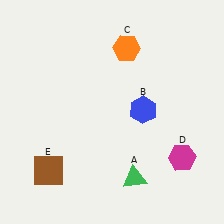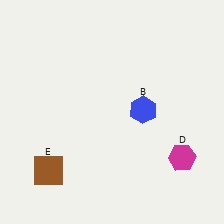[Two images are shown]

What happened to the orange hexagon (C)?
The orange hexagon (C) was removed in Image 2. It was in the top-right area of Image 1.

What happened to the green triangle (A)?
The green triangle (A) was removed in Image 2. It was in the bottom-right area of Image 1.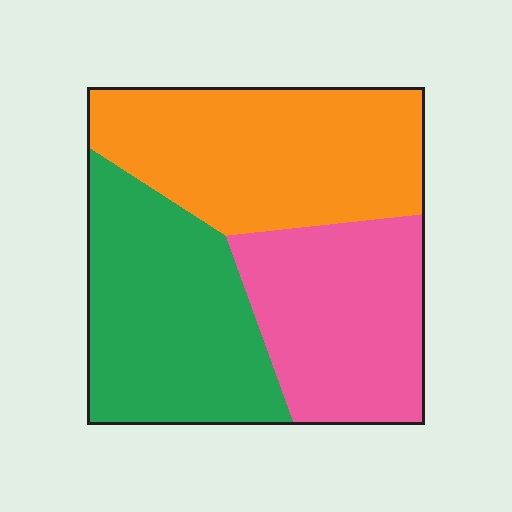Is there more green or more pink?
Green.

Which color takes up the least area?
Pink, at roughly 30%.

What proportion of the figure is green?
Green covers around 35% of the figure.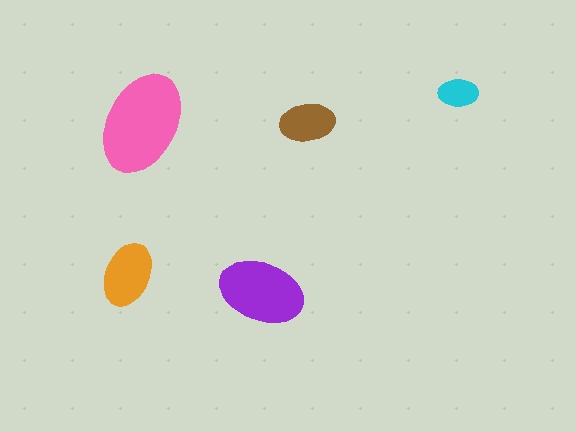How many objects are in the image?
There are 5 objects in the image.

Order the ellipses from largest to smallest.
the pink one, the purple one, the orange one, the brown one, the cyan one.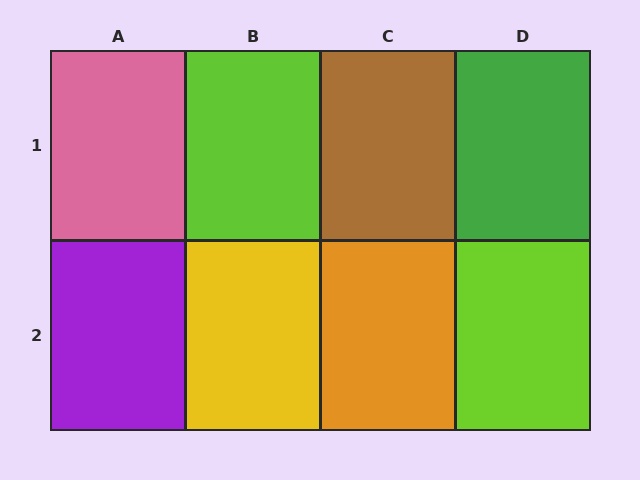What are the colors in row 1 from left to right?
Pink, lime, brown, green.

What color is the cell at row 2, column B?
Yellow.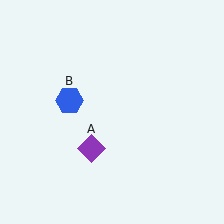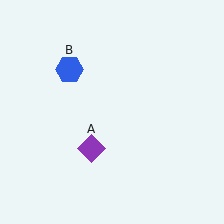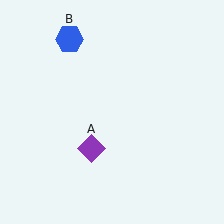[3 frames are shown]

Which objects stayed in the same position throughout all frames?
Purple diamond (object A) remained stationary.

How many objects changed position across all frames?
1 object changed position: blue hexagon (object B).